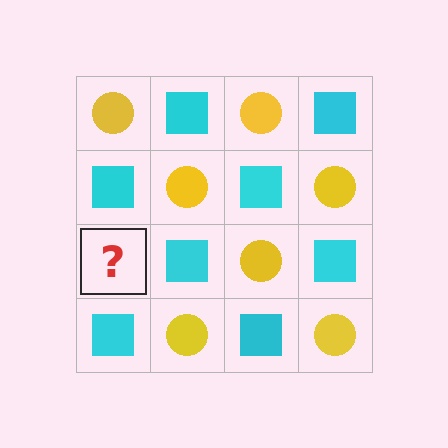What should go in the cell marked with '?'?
The missing cell should contain a yellow circle.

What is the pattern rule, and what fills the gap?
The rule is that it alternates yellow circle and cyan square in a checkerboard pattern. The gap should be filled with a yellow circle.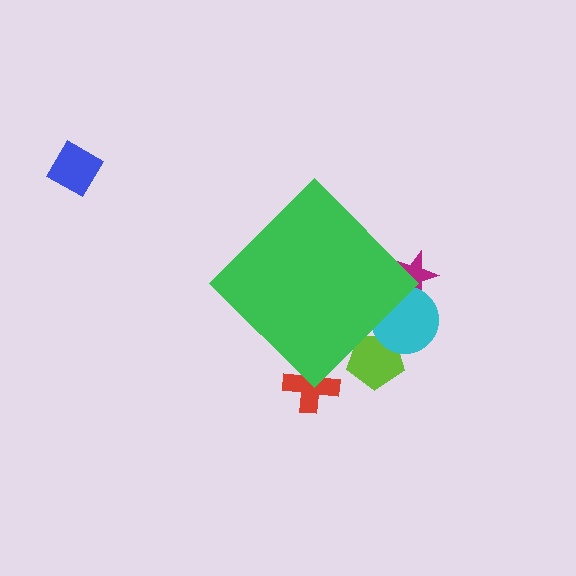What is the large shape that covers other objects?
A green diamond.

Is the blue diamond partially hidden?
No, the blue diamond is fully visible.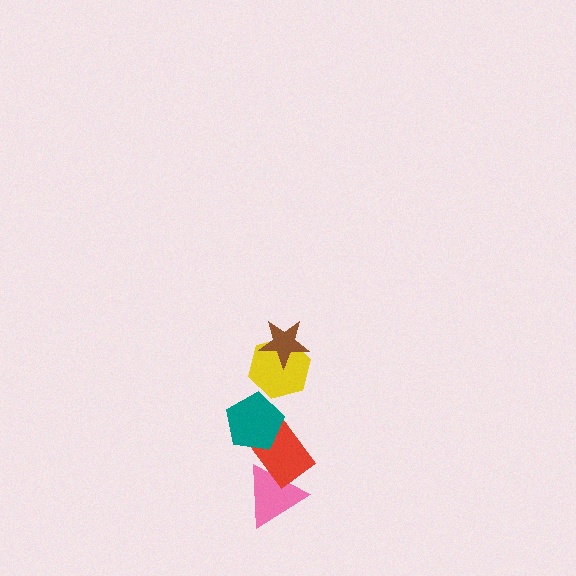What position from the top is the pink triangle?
The pink triangle is 5th from the top.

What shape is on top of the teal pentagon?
The yellow hexagon is on top of the teal pentagon.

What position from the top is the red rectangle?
The red rectangle is 4th from the top.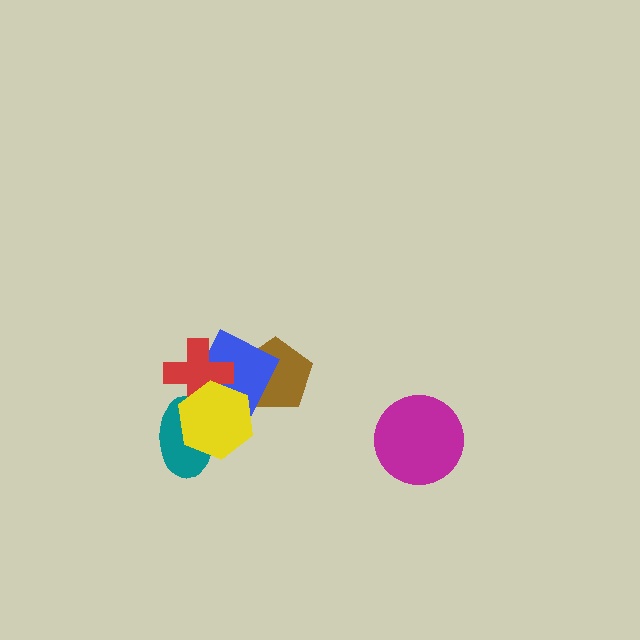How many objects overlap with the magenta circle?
0 objects overlap with the magenta circle.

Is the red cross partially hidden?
Yes, it is partially covered by another shape.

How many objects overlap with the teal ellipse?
3 objects overlap with the teal ellipse.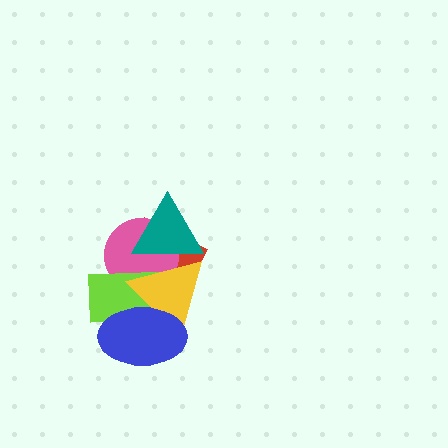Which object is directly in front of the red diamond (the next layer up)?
The pink circle is directly in front of the red diamond.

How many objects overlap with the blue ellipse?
3 objects overlap with the blue ellipse.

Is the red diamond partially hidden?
Yes, it is partially covered by another shape.